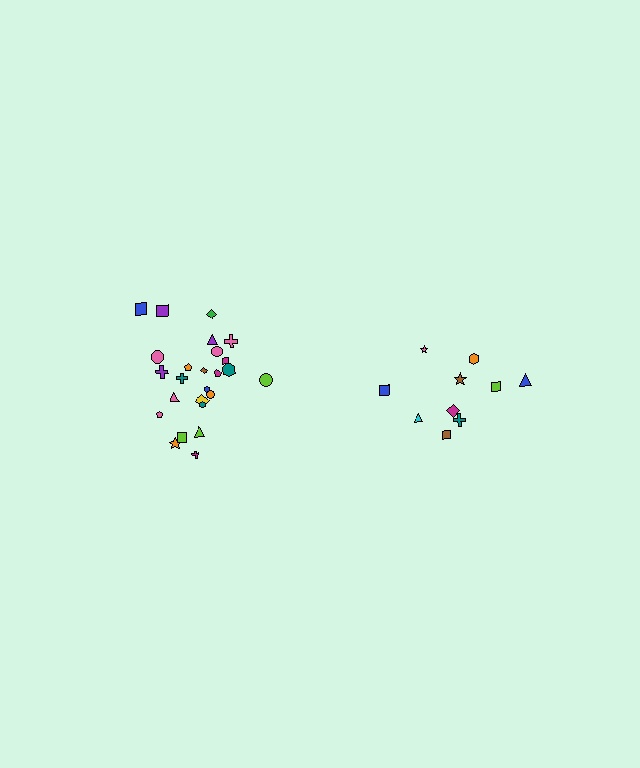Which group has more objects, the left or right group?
The left group.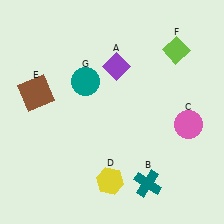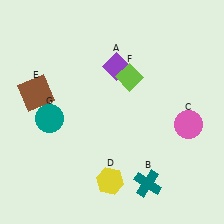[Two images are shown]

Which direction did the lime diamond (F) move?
The lime diamond (F) moved left.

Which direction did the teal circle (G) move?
The teal circle (G) moved left.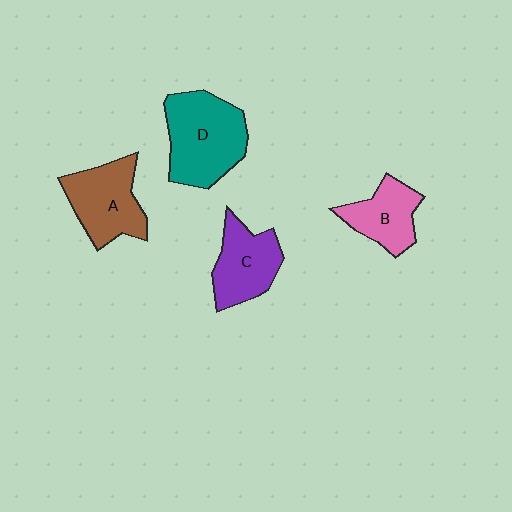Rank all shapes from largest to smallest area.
From largest to smallest: D (teal), A (brown), C (purple), B (pink).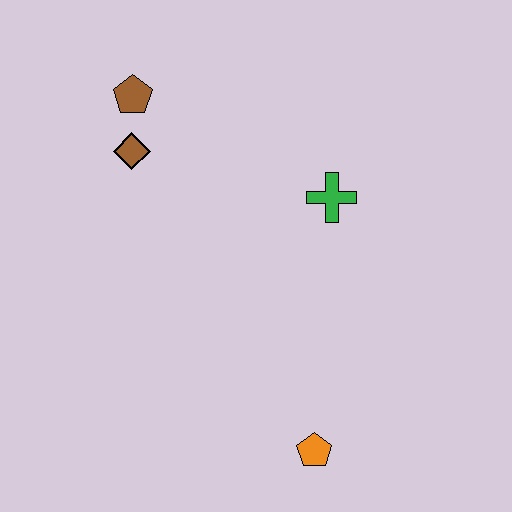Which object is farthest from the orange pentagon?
The brown pentagon is farthest from the orange pentagon.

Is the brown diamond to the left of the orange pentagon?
Yes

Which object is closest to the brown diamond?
The brown pentagon is closest to the brown diamond.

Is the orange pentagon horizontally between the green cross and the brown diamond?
Yes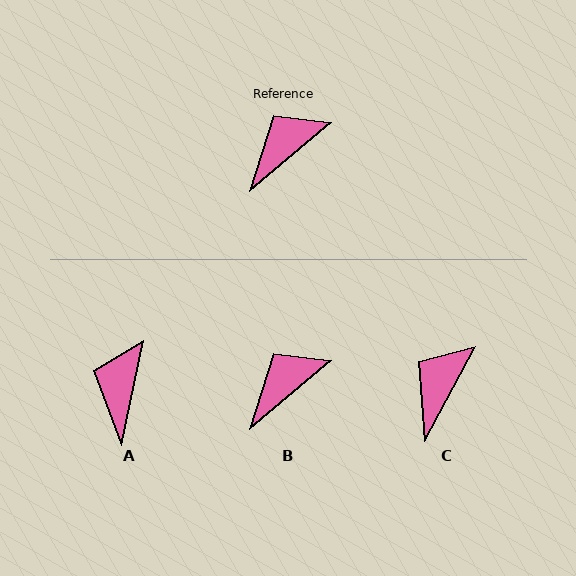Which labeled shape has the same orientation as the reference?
B.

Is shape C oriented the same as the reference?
No, it is off by about 21 degrees.